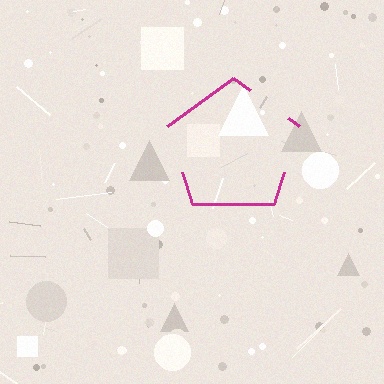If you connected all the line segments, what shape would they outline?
They would outline a pentagon.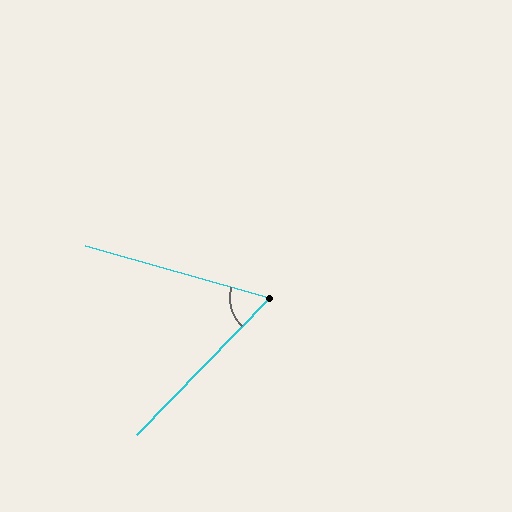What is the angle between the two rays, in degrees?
Approximately 62 degrees.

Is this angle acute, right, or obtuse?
It is acute.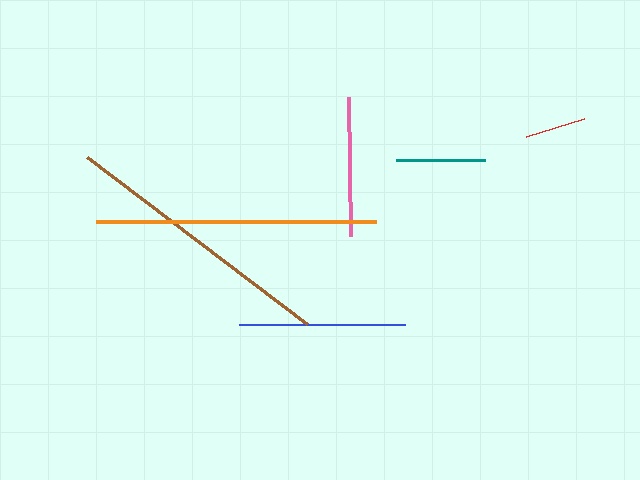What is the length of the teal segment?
The teal segment is approximately 89 pixels long.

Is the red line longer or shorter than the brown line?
The brown line is longer than the red line.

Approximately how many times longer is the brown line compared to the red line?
The brown line is approximately 4.5 times the length of the red line.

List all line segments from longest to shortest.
From longest to shortest: orange, brown, blue, pink, teal, red.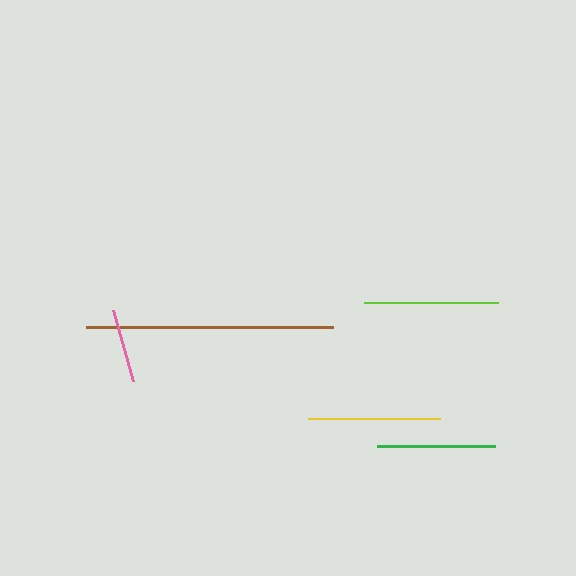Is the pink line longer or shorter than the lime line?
The lime line is longer than the pink line.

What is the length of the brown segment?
The brown segment is approximately 247 pixels long.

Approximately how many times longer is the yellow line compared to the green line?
The yellow line is approximately 1.1 times the length of the green line.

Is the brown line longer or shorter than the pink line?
The brown line is longer than the pink line.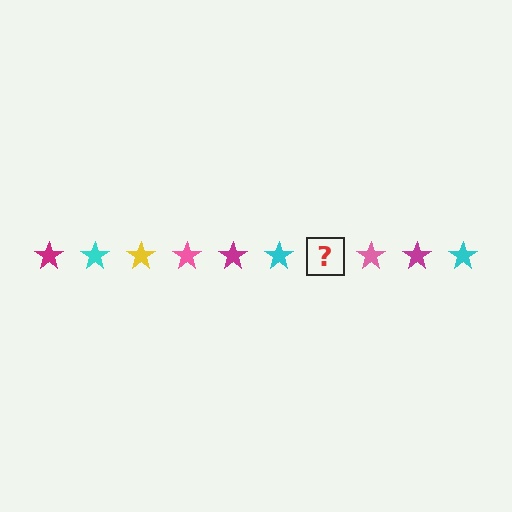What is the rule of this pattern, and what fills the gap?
The rule is that the pattern cycles through magenta, cyan, yellow, pink stars. The gap should be filled with a yellow star.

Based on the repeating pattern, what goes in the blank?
The blank should be a yellow star.